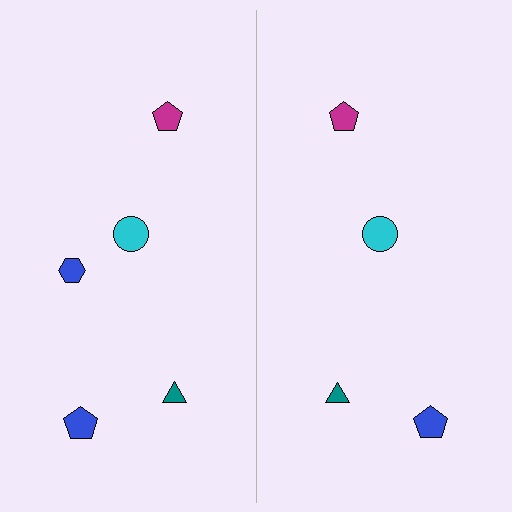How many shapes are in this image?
There are 9 shapes in this image.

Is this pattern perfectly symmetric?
No, the pattern is not perfectly symmetric. A blue hexagon is missing from the right side.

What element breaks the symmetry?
A blue hexagon is missing from the right side.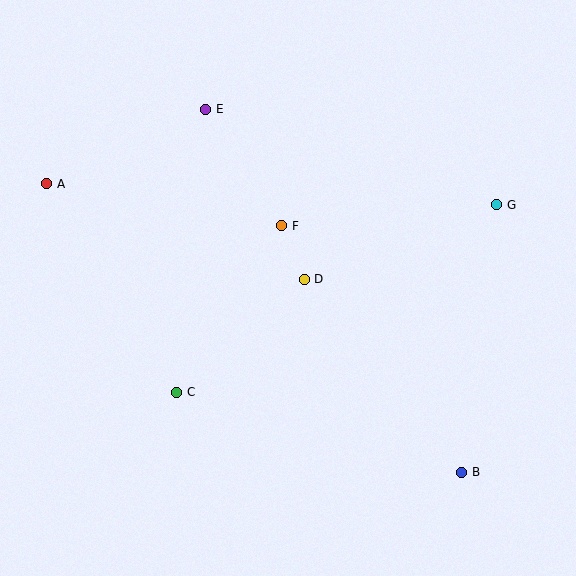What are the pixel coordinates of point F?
Point F is at (282, 226).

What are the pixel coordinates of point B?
Point B is at (462, 472).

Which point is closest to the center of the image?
Point D at (304, 279) is closest to the center.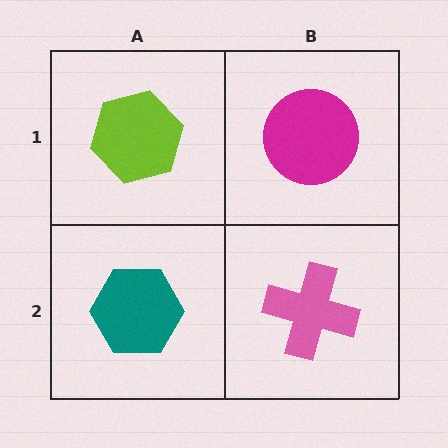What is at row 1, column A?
A lime hexagon.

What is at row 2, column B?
A pink cross.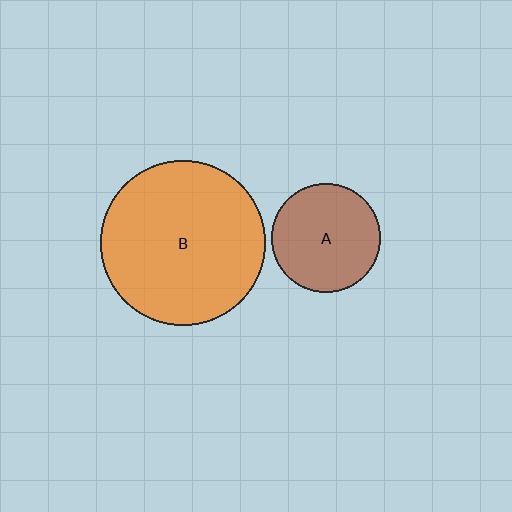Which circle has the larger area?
Circle B (orange).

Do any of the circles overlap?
No, none of the circles overlap.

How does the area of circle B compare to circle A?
Approximately 2.3 times.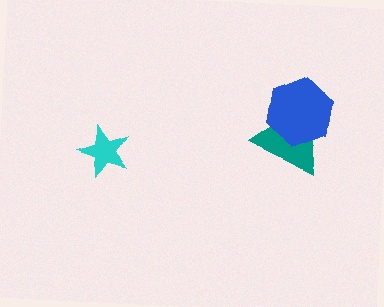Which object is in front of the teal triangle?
The blue hexagon is in front of the teal triangle.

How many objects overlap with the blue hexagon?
1 object overlaps with the blue hexagon.